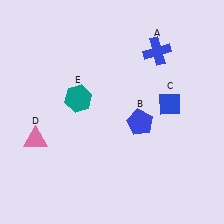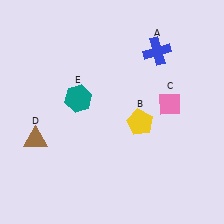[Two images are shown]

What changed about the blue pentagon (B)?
In Image 1, B is blue. In Image 2, it changed to yellow.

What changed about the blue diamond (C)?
In Image 1, C is blue. In Image 2, it changed to pink.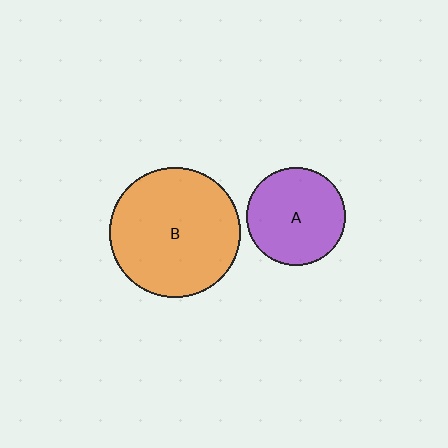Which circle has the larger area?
Circle B (orange).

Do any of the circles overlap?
No, none of the circles overlap.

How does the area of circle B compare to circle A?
Approximately 1.7 times.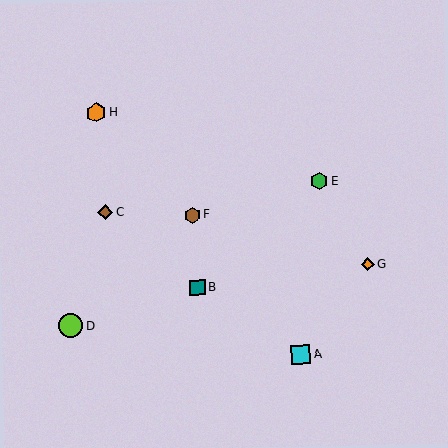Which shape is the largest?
The lime circle (labeled D) is the largest.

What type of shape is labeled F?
Shape F is a brown hexagon.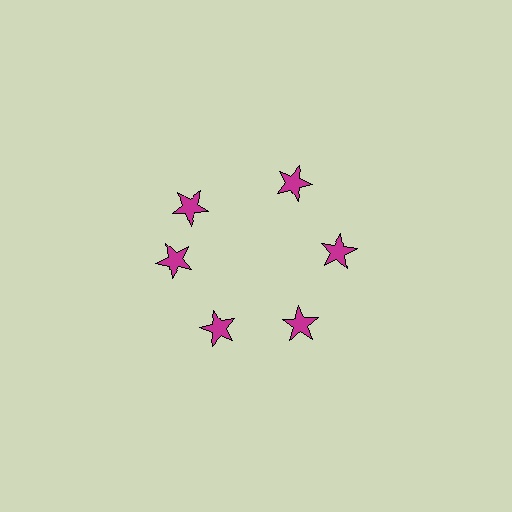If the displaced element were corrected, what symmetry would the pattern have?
It would have 6-fold rotational symmetry — the pattern would map onto itself every 60 degrees.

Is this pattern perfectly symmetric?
No. The 6 magenta stars are arranged in a ring, but one element near the 11 o'clock position is rotated out of alignment along the ring, breaking the 6-fold rotational symmetry.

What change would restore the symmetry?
The symmetry would be restored by rotating it back into even spacing with its neighbors so that all 6 stars sit at equal angles and equal distance from the center.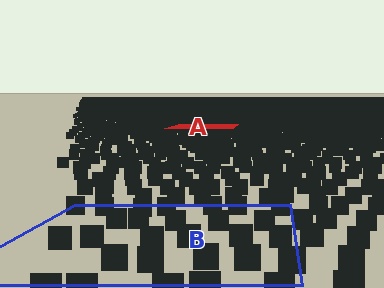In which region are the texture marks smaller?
The texture marks are smaller in region A, because it is farther away.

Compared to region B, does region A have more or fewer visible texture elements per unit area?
Region A has more texture elements per unit area — they are packed more densely because it is farther away.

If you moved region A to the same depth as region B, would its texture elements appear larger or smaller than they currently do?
They would appear larger. At a closer depth, the same texture elements are projected at a bigger on-screen size.